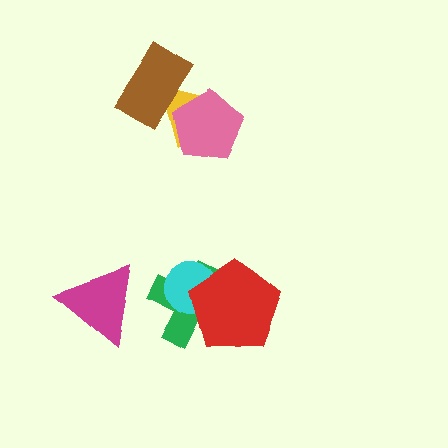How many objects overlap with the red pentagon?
2 objects overlap with the red pentagon.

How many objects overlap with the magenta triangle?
0 objects overlap with the magenta triangle.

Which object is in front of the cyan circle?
The red pentagon is in front of the cyan circle.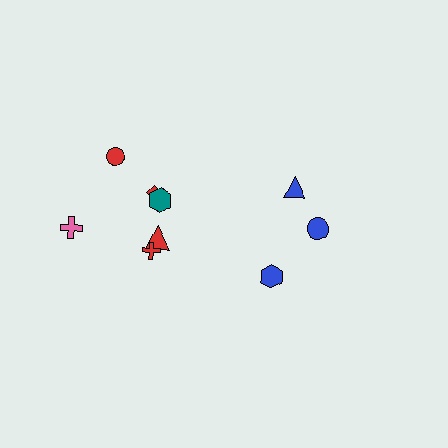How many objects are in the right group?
There are 3 objects.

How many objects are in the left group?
There are 6 objects.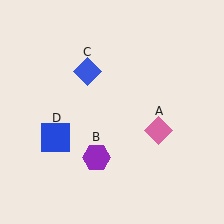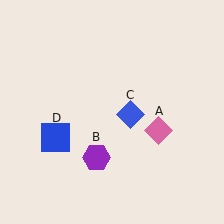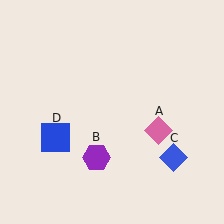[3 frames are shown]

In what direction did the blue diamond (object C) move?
The blue diamond (object C) moved down and to the right.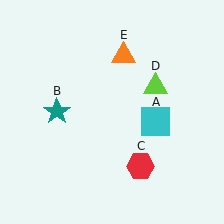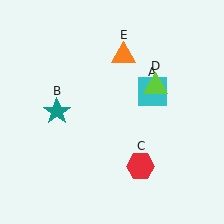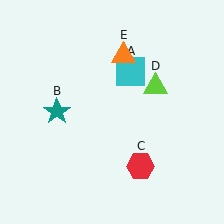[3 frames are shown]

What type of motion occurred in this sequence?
The cyan square (object A) rotated counterclockwise around the center of the scene.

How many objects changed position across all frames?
1 object changed position: cyan square (object A).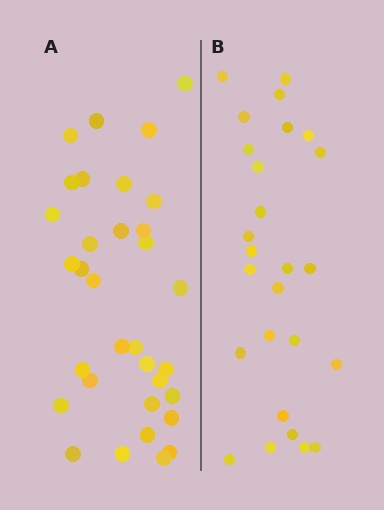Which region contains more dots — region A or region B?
Region A (the left region) has more dots.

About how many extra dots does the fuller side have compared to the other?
Region A has roughly 8 or so more dots than region B.